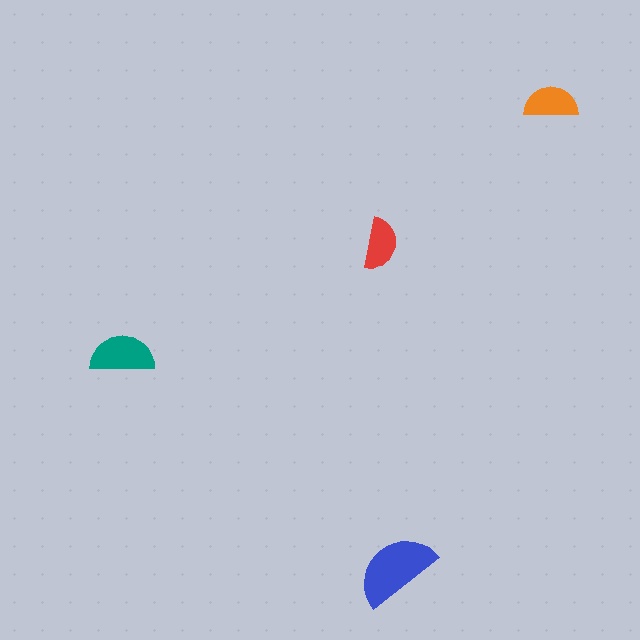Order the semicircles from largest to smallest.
the blue one, the teal one, the orange one, the red one.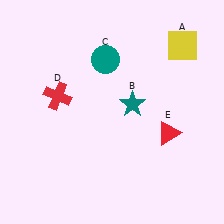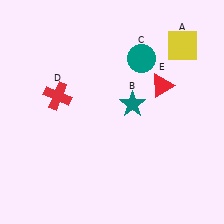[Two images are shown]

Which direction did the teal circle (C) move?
The teal circle (C) moved right.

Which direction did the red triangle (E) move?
The red triangle (E) moved up.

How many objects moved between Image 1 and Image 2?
2 objects moved between the two images.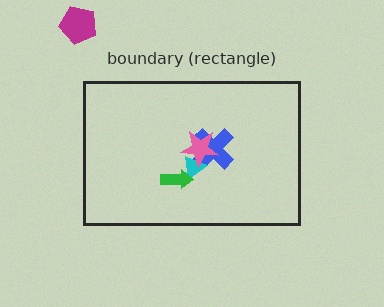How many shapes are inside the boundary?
4 inside, 1 outside.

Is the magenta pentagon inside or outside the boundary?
Outside.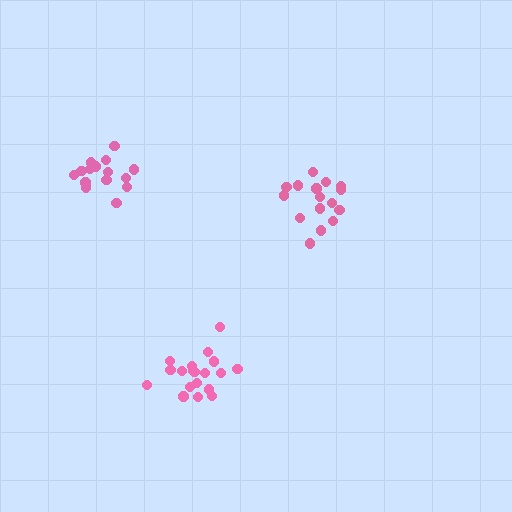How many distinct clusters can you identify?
There are 3 distinct clusters.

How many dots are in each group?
Group 1: 16 dots, Group 2: 19 dots, Group 3: 15 dots (50 total).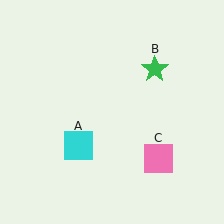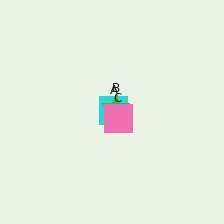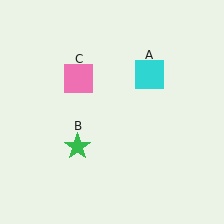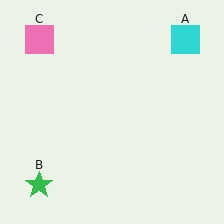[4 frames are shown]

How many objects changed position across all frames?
3 objects changed position: cyan square (object A), green star (object B), pink square (object C).